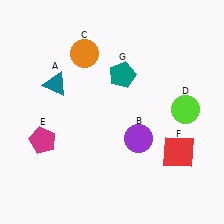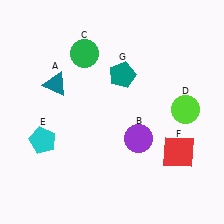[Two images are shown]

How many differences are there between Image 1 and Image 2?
There are 2 differences between the two images.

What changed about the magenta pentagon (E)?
In Image 1, E is magenta. In Image 2, it changed to cyan.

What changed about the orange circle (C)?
In Image 1, C is orange. In Image 2, it changed to green.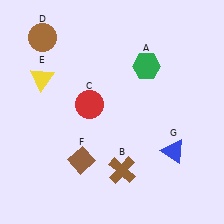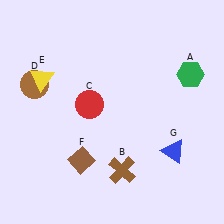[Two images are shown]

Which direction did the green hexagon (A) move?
The green hexagon (A) moved right.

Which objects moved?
The objects that moved are: the green hexagon (A), the brown circle (D).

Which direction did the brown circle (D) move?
The brown circle (D) moved down.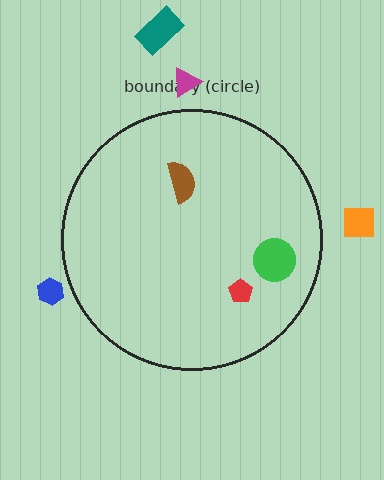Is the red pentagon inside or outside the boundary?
Inside.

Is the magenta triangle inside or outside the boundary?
Outside.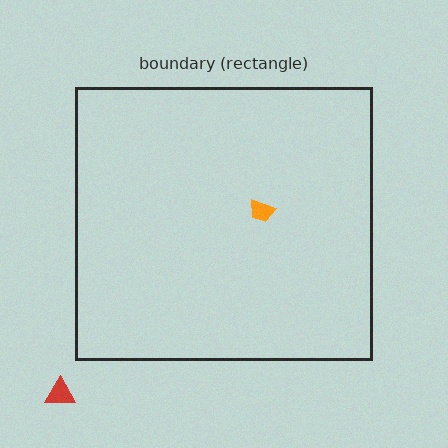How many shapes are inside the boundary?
1 inside, 1 outside.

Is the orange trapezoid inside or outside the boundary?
Inside.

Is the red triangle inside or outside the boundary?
Outside.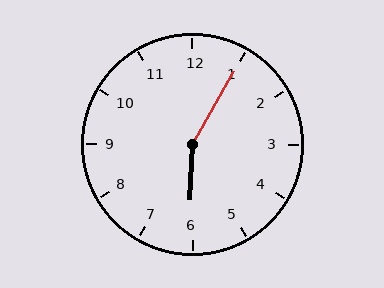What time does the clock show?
6:05.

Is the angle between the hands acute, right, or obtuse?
It is obtuse.